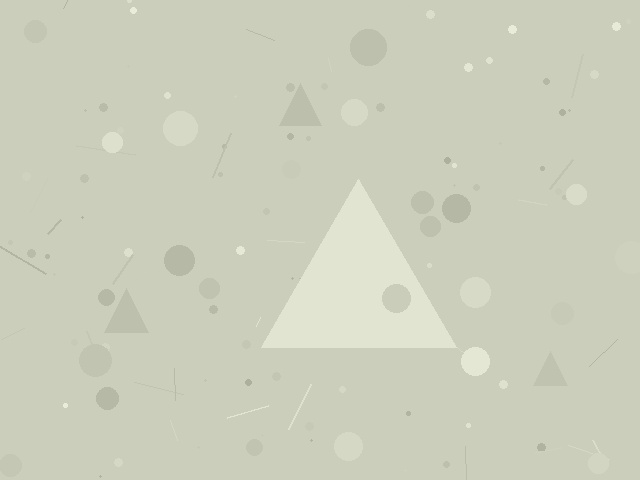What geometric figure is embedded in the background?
A triangle is embedded in the background.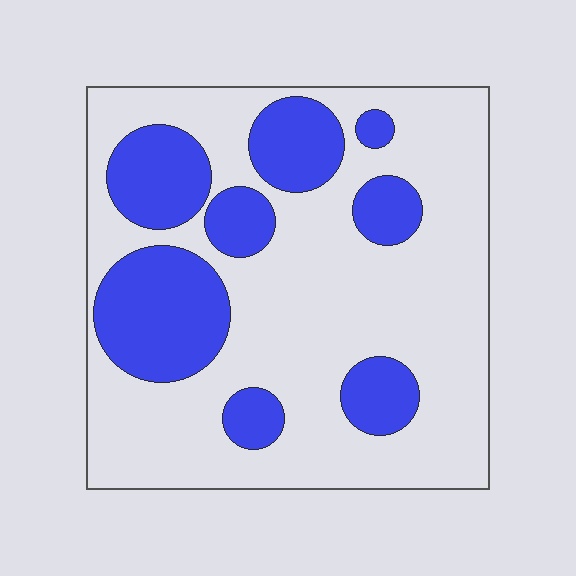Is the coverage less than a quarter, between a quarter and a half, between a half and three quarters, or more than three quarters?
Between a quarter and a half.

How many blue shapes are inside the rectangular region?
8.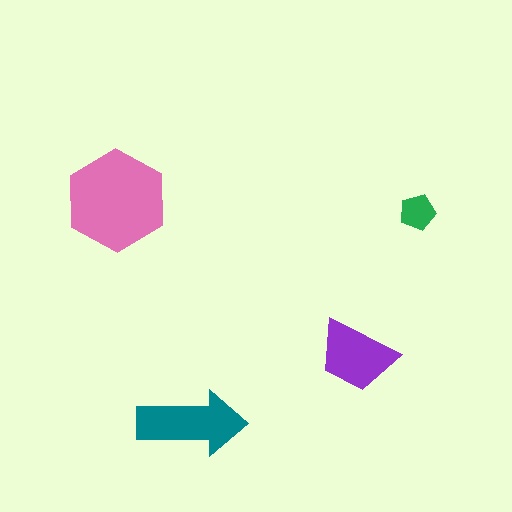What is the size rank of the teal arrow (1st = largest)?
2nd.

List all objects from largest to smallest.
The pink hexagon, the teal arrow, the purple trapezoid, the green pentagon.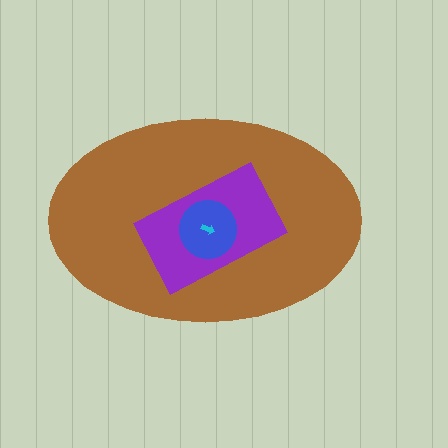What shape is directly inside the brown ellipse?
The purple rectangle.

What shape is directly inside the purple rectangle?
The blue circle.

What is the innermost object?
The cyan arrow.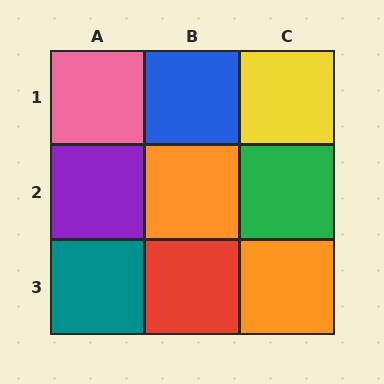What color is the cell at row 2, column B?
Orange.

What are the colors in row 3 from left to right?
Teal, red, orange.